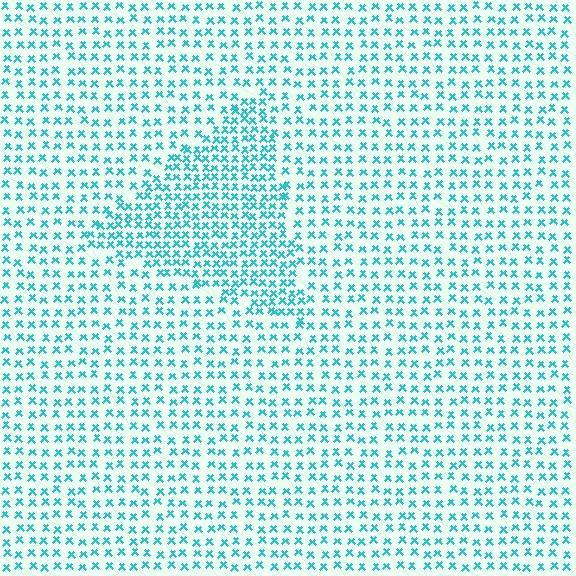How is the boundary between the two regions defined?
The boundary is defined by a change in element density (approximately 1.8x ratio). All elements are the same color, size, and shape.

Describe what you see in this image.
The image contains small cyan elements arranged at two different densities. A triangle-shaped region is visible where the elements are more densely packed than the surrounding area.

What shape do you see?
I see a triangle.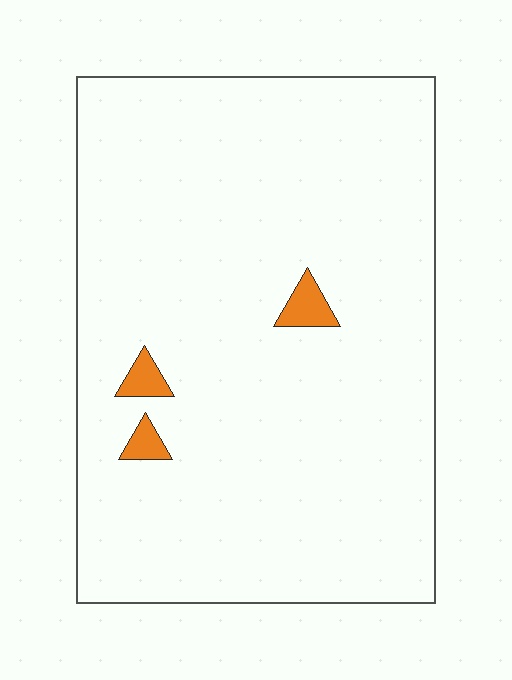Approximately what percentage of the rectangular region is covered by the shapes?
Approximately 5%.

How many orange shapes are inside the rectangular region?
3.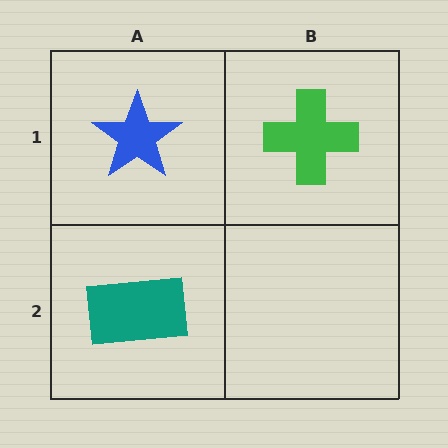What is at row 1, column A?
A blue star.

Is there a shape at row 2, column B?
No, that cell is empty.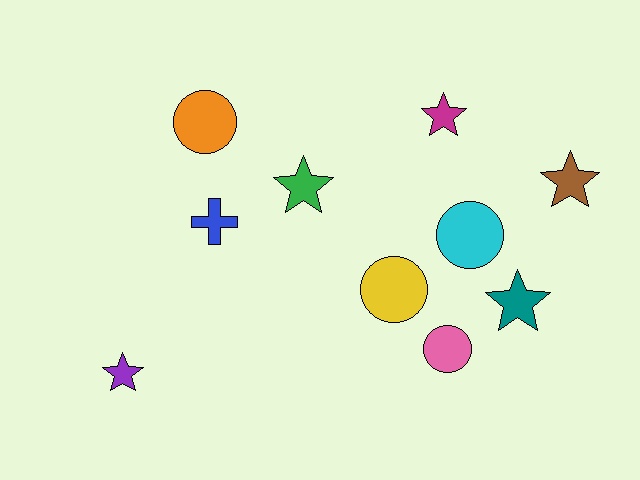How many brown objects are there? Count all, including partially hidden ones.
There is 1 brown object.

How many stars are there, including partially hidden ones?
There are 5 stars.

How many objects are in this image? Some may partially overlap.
There are 10 objects.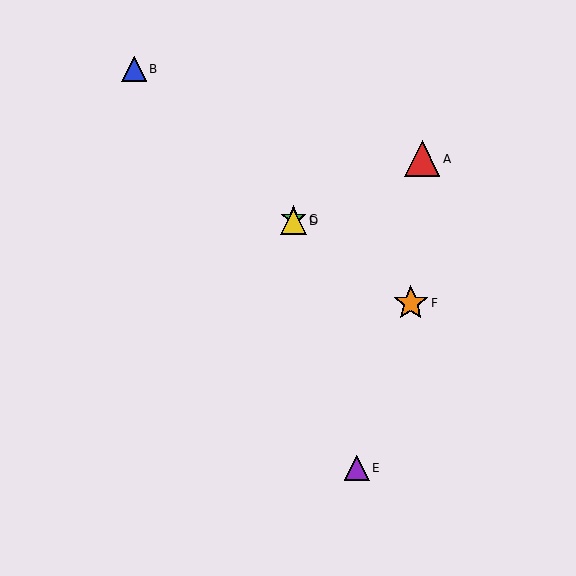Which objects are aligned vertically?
Objects C, D are aligned vertically.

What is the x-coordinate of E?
Object E is at x≈357.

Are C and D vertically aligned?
Yes, both are at x≈294.